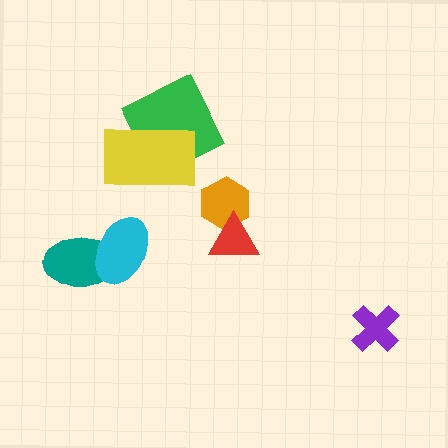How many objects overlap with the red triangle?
1 object overlaps with the red triangle.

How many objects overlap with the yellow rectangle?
1 object overlaps with the yellow rectangle.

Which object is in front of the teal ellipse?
The cyan ellipse is in front of the teal ellipse.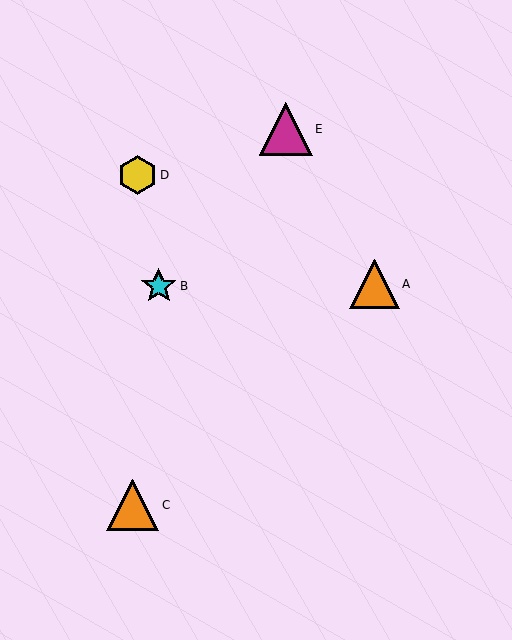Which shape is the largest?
The magenta triangle (labeled E) is the largest.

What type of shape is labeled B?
Shape B is a cyan star.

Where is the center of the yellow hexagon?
The center of the yellow hexagon is at (137, 175).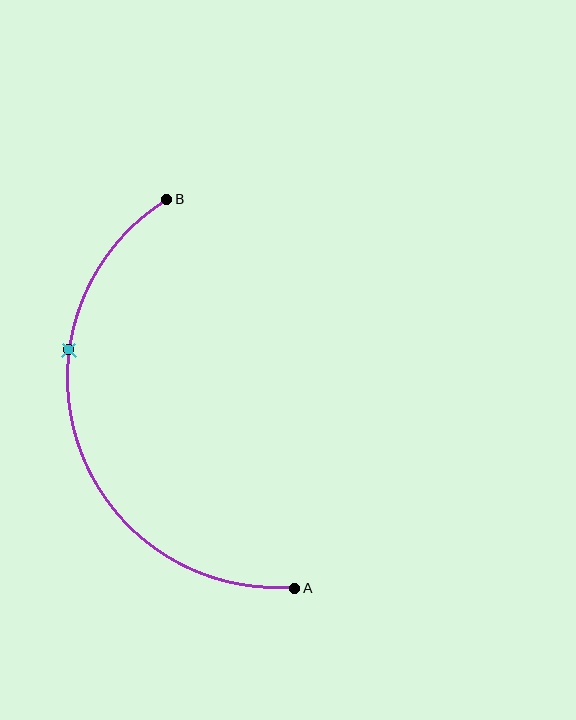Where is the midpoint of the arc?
The arc midpoint is the point on the curve farthest from the straight line joining A and B. It sits to the left of that line.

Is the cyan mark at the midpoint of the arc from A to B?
No. The cyan mark lies on the arc but is closer to endpoint B. The arc midpoint would be at the point on the curve equidistant along the arc from both A and B.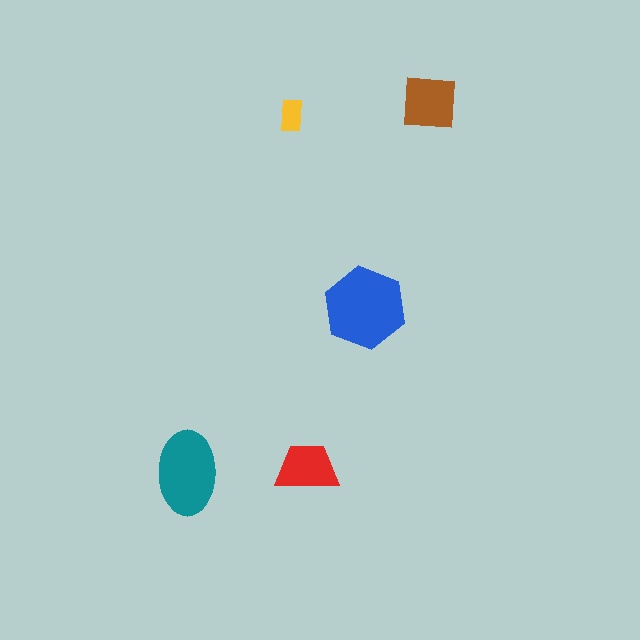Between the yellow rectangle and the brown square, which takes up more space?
The brown square.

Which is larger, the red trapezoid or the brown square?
The brown square.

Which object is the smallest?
The yellow rectangle.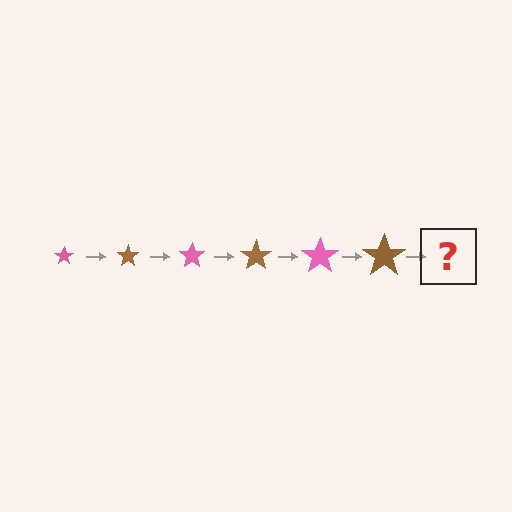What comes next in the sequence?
The next element should be a pink star, larger than the previous one.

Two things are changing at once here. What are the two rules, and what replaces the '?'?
The two rules are that the star grows larger each step and the color cycles through pink and brown. The '?' should be a pink star, larger than the previous one.